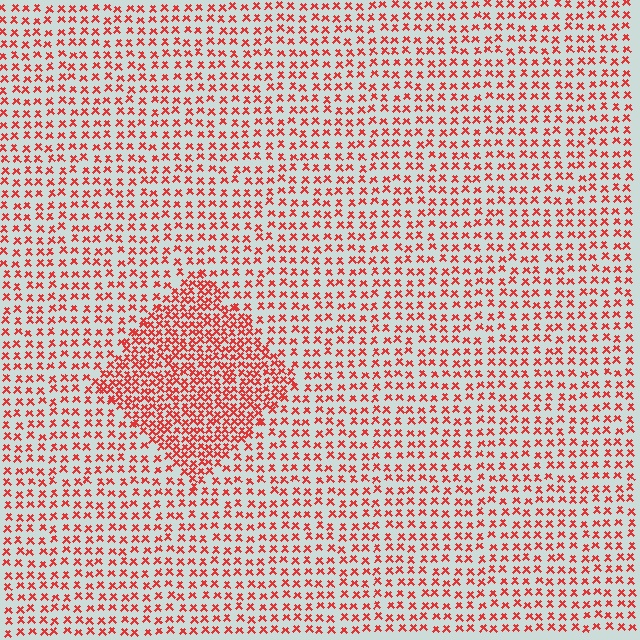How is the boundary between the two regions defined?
The boundary is defined by a change in element density (approximately 2.0x ratio). All elements are the same color, size, and shape.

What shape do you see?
I see a diamond.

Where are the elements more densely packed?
The elements are more densely packed inside the diamond boundary.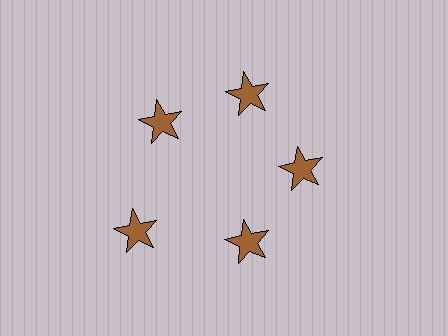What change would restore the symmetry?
The symmetry would be restored by moving it inward, back onto the ring so that all 5 stars sit at equal angles and equal distance from the center.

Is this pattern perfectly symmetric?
No. The 5 brown stars are arranged in a ring, but one element near the 8 o'clock position is pushed outward from the center, breaking the 5-fold rotational symmetry.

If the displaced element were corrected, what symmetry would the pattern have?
It would have 5-fold rotational symmetry — the pattern would map onto itself every 72 degrees.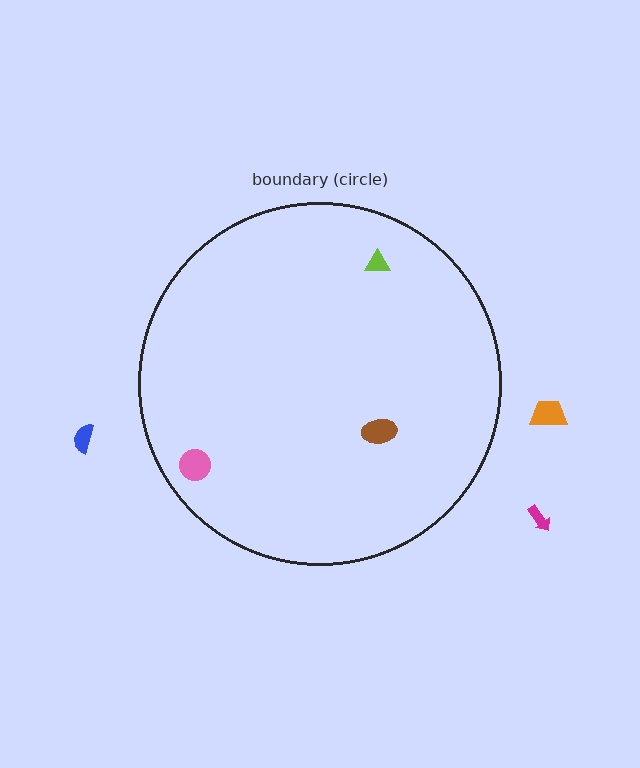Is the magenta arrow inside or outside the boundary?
Outside.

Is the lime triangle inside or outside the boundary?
Inside.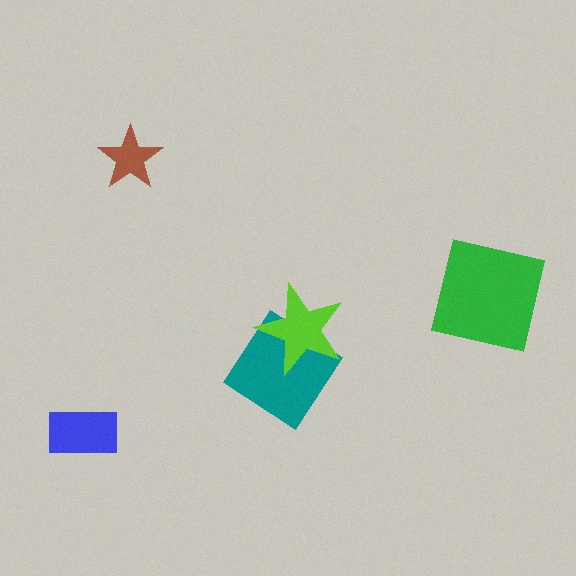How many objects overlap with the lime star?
1 object overlaps with the lime star.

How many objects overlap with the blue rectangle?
0 objects overlap with the blue rectangle.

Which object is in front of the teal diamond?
The lime star is in front of the teal diamond.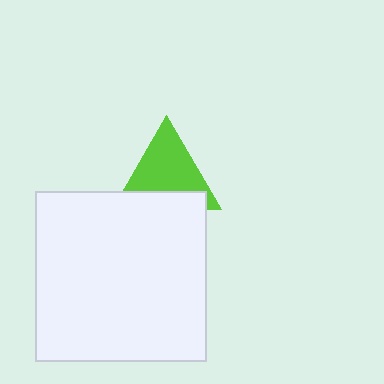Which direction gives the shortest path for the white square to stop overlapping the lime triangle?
Moving down gives the shortest separation.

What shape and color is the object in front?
The object in front is a white square.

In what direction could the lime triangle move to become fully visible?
The lime triangle could move up. That would shift it out from behind the white square entirely.